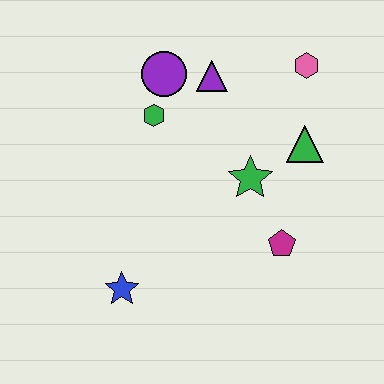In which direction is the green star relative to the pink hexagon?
The green star is below the pink hexagon.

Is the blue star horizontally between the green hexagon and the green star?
No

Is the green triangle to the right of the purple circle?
Yes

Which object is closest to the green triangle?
The green star is closest to the green triangle.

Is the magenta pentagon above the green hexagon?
No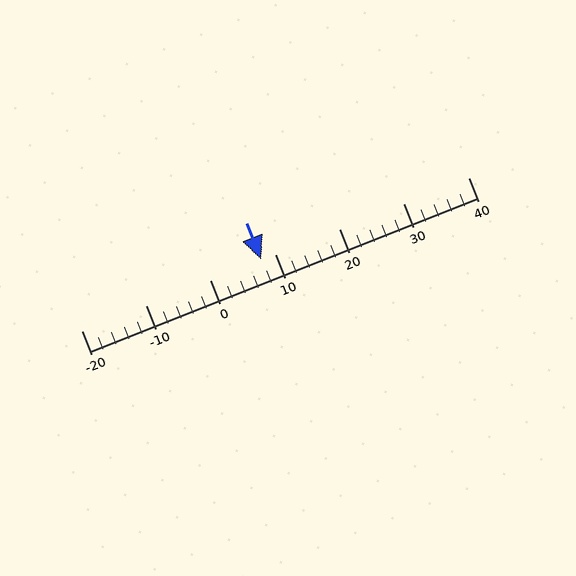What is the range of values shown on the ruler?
The ruler shows values from -20 to 40.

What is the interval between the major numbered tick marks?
The major tick marks are spaced 10 units apart.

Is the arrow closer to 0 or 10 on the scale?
The arrow is closer to 10.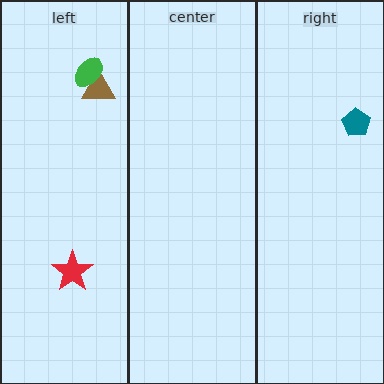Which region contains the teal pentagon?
The right region.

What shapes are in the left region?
The red star, the brown triangle, the green ellipse.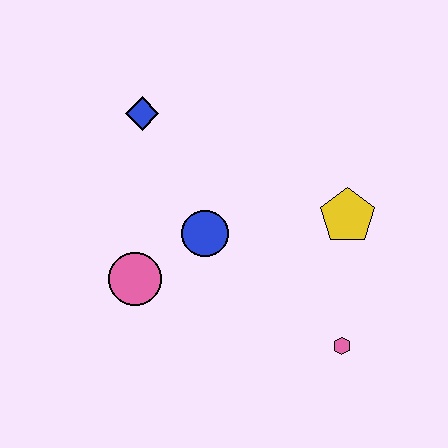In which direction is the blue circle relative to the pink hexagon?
The blue circle is to the left of the pink hexagon.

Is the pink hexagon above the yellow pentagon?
No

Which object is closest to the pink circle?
The blue circle is closest to the pink circle.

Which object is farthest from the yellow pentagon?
The blue diamond is farthest from the yellow pentagon.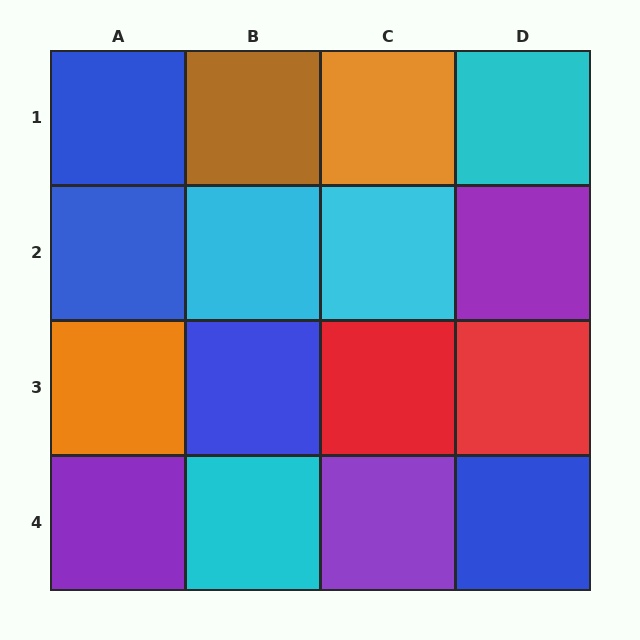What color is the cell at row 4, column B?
Cyan.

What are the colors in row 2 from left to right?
Blue, cyan, cyan, purple.